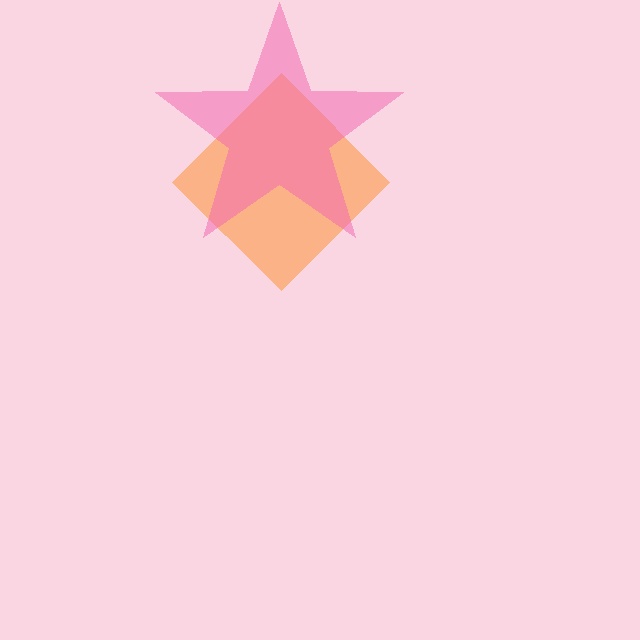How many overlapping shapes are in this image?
There are 2 overlapping shapes in the image.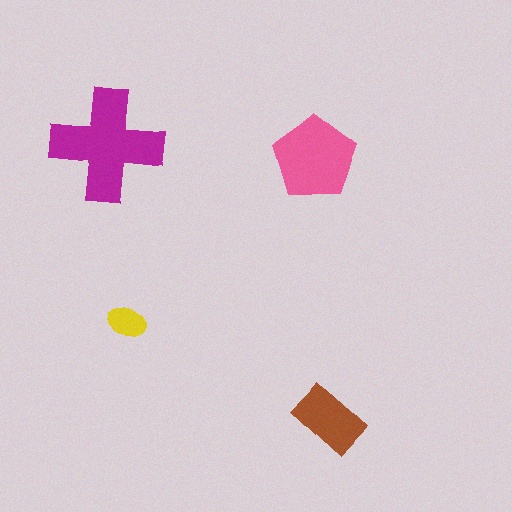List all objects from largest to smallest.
The magenta cross, the pink pentagon, the brown rectangle, the yellow ellipse.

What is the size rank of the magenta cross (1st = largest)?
1st.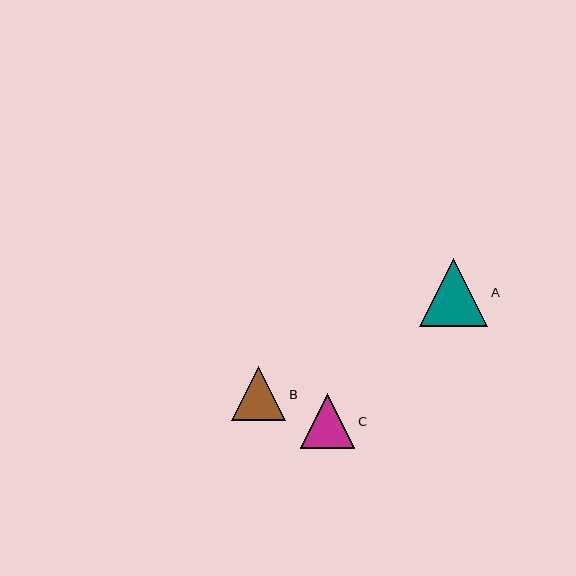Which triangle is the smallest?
Triangle B is the smallest with a size of approximately 54 pixels.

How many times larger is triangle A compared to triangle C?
Triangle A is approximately 1.2 times the size of triangle C.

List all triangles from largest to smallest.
From largest to smallest: A, C, B.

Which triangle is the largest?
Triangle A is the largest with a size of approximately 68 pixels.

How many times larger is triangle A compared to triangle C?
Triangle A is approximately 1.2 times the size of triangle C.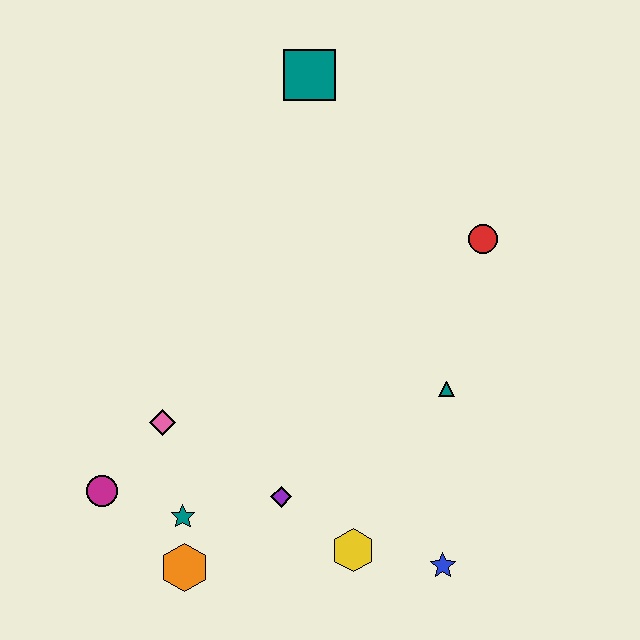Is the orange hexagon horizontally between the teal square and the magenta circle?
Yes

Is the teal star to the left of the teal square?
Yes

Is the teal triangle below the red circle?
Yes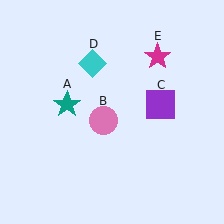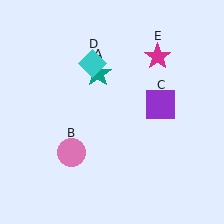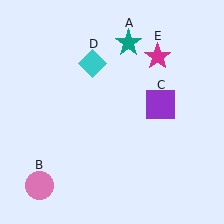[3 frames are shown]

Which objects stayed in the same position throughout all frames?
Purple square (object C) and cyan diamond (object D) and magenta star (object E) remained stationary.